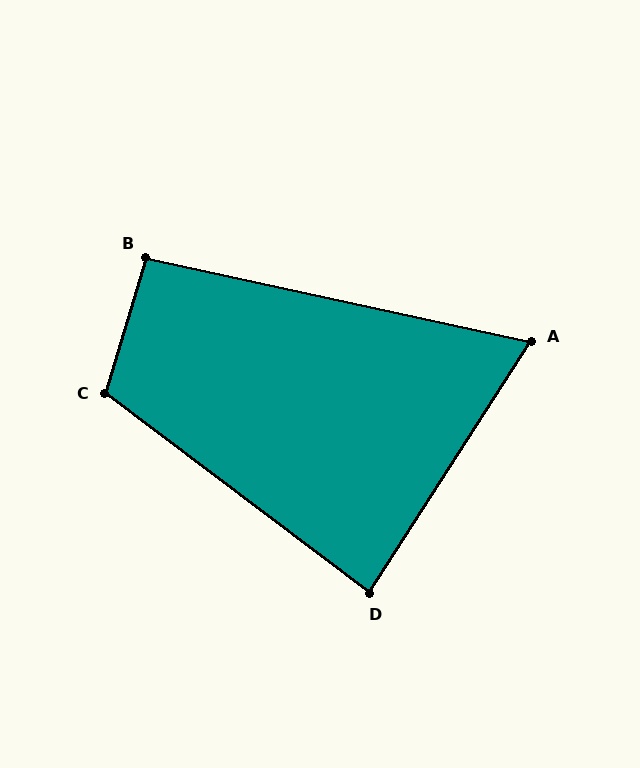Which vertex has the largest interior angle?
C, at approximately 110 degrees.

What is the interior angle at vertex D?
Approximately 86 degrees (approximately right).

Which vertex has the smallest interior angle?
A, at approximately 70 degrees.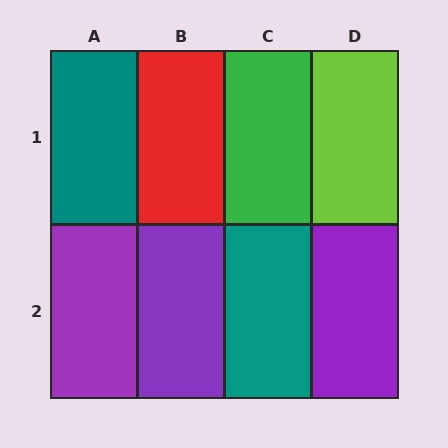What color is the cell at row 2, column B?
Purple.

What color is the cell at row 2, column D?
Purple.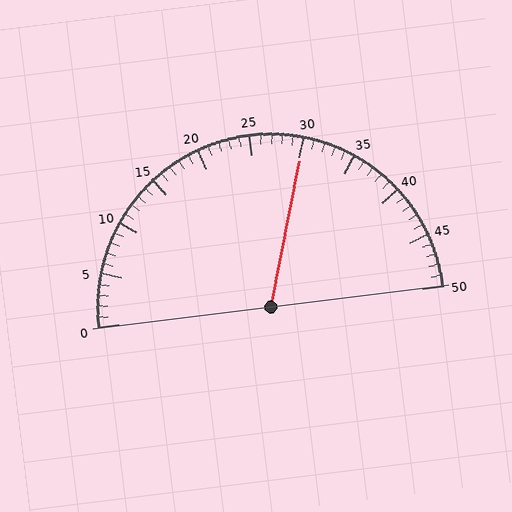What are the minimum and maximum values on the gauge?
The gauge ranges from 0 to 50.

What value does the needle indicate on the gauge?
The needle indicates approximately 30.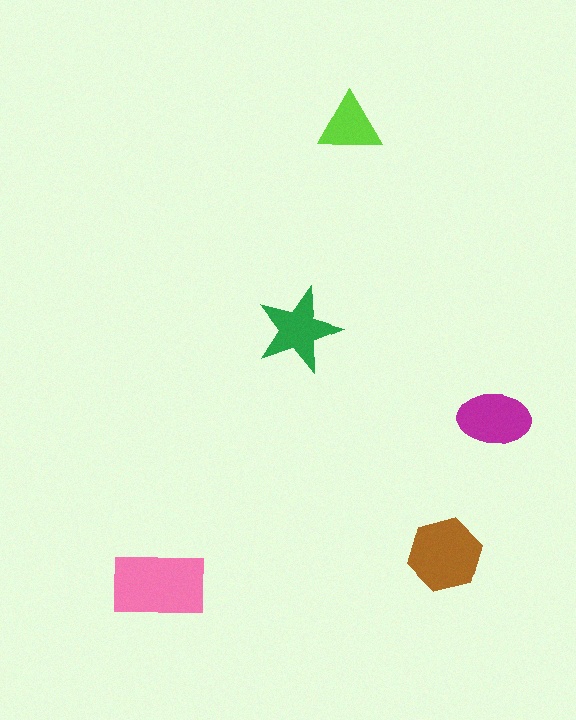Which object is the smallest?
The lime triangle.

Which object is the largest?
The pink rectangle.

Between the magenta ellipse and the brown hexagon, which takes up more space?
The brown hexagon.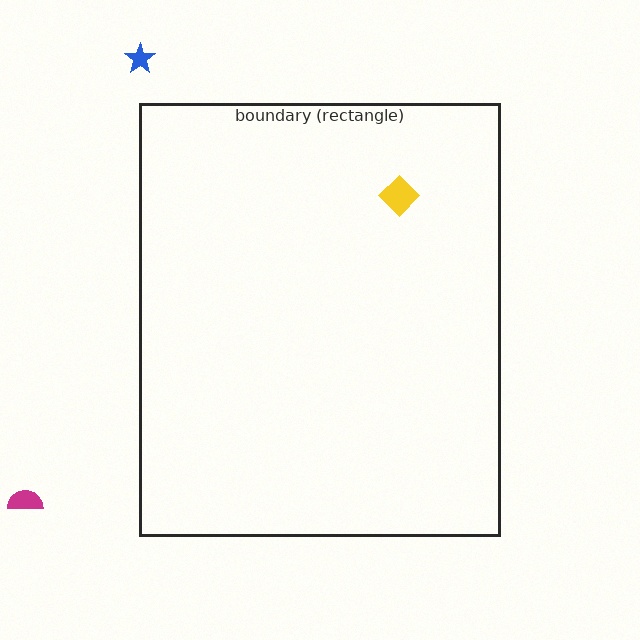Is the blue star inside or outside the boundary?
Outside.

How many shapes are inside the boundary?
1 inside, 2 outside.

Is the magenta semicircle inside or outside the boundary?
Outside.